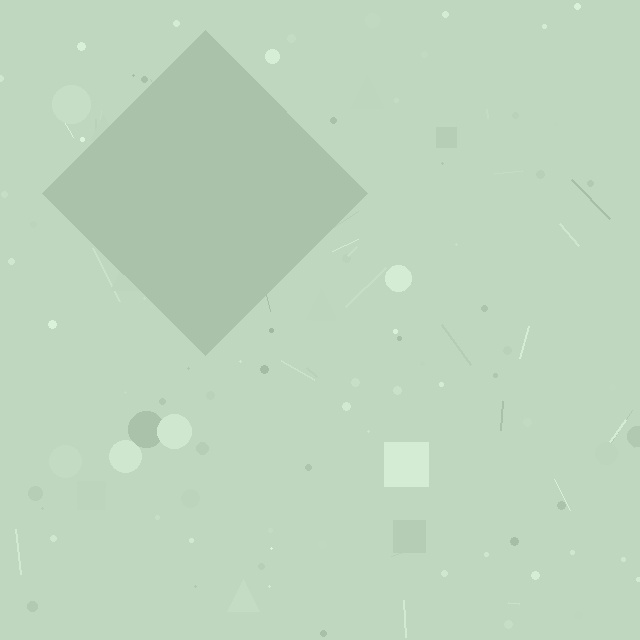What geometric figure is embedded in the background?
A diamond is embedded in the background.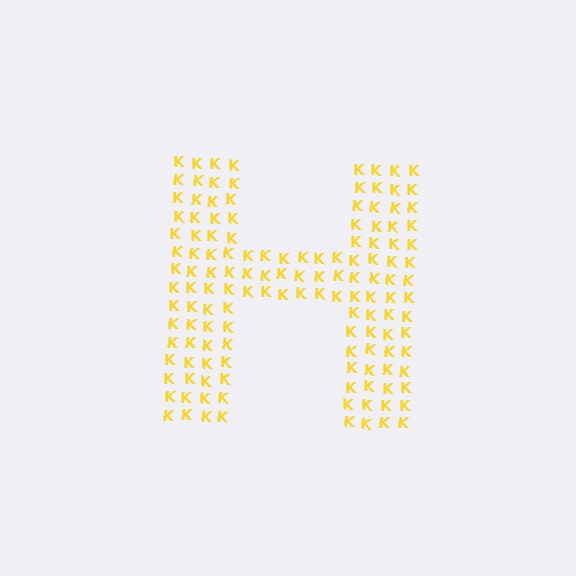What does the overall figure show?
The overall figure shows the letter H.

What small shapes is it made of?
It is made of small letter K's.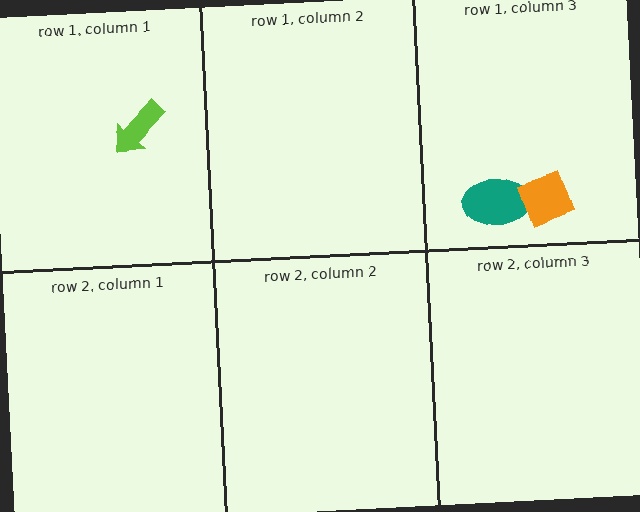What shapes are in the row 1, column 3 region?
The teal ellipse, the orange diamond.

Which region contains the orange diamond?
The row 1, column 3 region.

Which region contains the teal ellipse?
The row 1, column 3 region.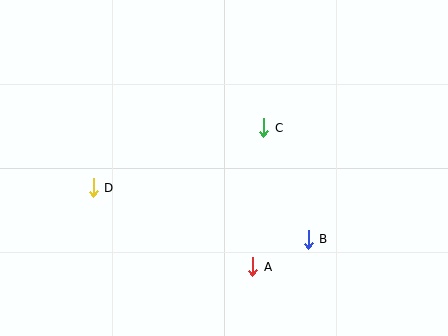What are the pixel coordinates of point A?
Point A is at (253, 267).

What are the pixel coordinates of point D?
Point D is at (93, 188).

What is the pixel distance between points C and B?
The distance between C and B is 120 pixels.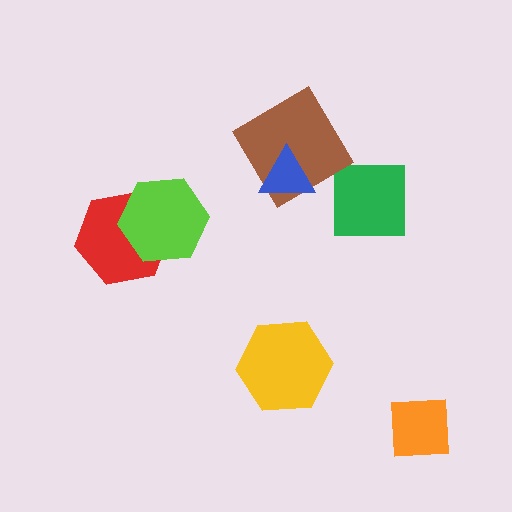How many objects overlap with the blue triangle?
1 object overlaps with the blue triangle.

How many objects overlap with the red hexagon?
1 object overlaps with the red hexagon.